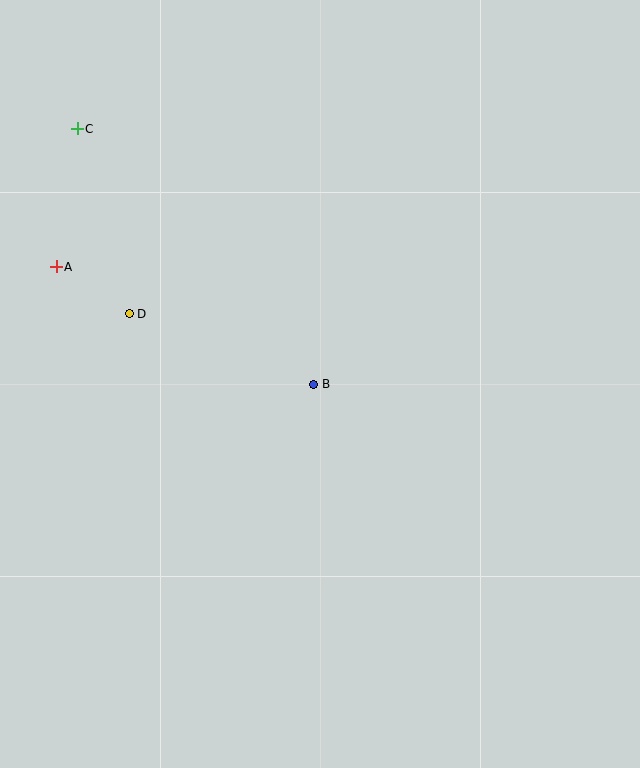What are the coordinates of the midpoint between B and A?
The midpoint between B and A is at (185, 325).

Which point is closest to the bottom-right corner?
Point B is closest to the bottom-right corner.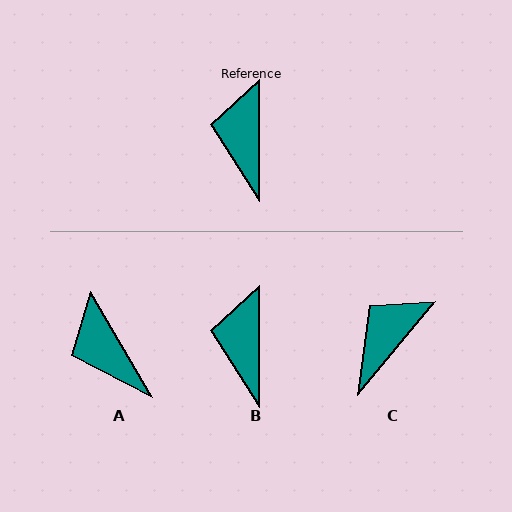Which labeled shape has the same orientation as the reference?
B.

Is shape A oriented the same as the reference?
No, it is off by about 31 degrees.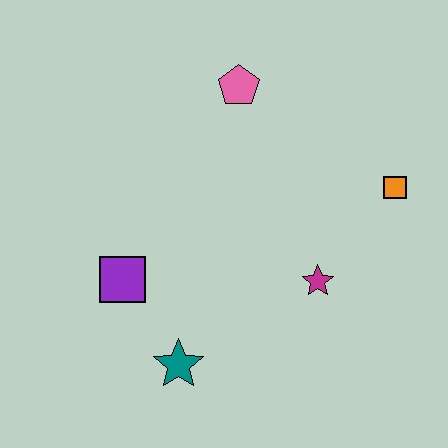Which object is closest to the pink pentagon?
The orange square is closest to the pink pentagon.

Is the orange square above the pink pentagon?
No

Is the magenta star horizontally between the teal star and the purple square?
No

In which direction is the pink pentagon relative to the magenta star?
The pink pentagon is above the magenta star.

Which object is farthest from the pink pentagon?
The teal star is farthest from the pink pentagon.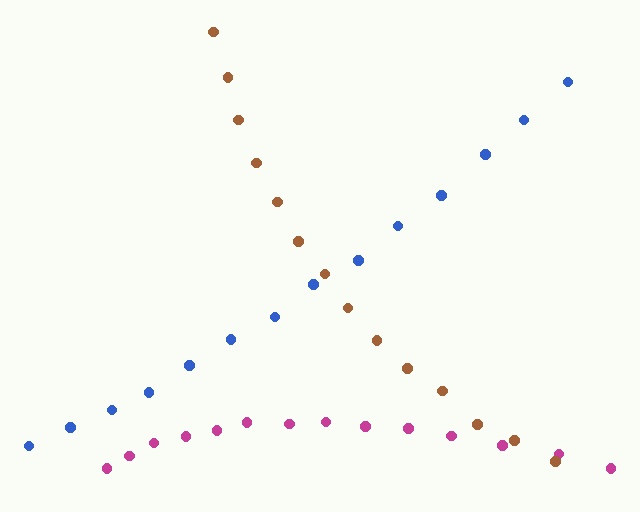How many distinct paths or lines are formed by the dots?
There are 3 distinct paths.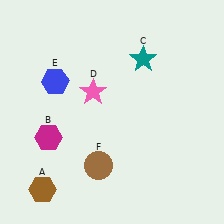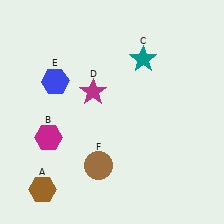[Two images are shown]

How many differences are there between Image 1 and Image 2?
There is 1 difference between the two images.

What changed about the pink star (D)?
In Image 1, D is pink. In Image 2, it changed to magenta.